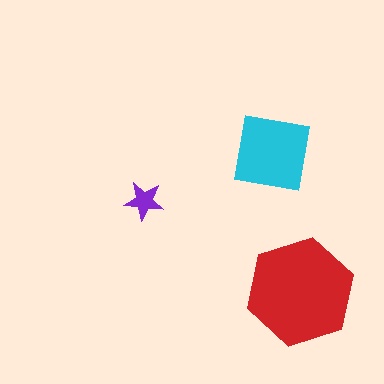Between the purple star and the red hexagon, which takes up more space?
The red hexagon.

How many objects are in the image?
There are 3 objects in the image.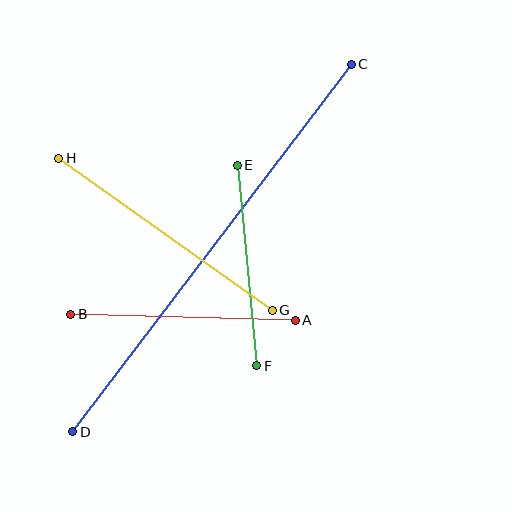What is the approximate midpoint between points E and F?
The midpoint is at approximately (247, 265) pixels.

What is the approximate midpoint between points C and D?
The midpoint is at approximately (212, 248) pixels.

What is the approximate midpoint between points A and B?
The midpoint is at approximately (183, 317) pixels.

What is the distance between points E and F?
The distance is approximately 202 pixels.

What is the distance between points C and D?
The distance is approximately 461 pixels.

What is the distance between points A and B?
The distance is approximately 225 pixels.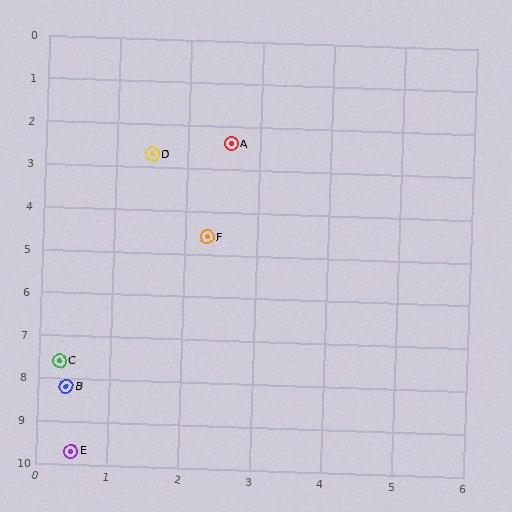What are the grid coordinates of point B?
Point B is at approximately (0.4, 8.2).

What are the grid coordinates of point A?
Point A is at approximately (2.6, 2.4).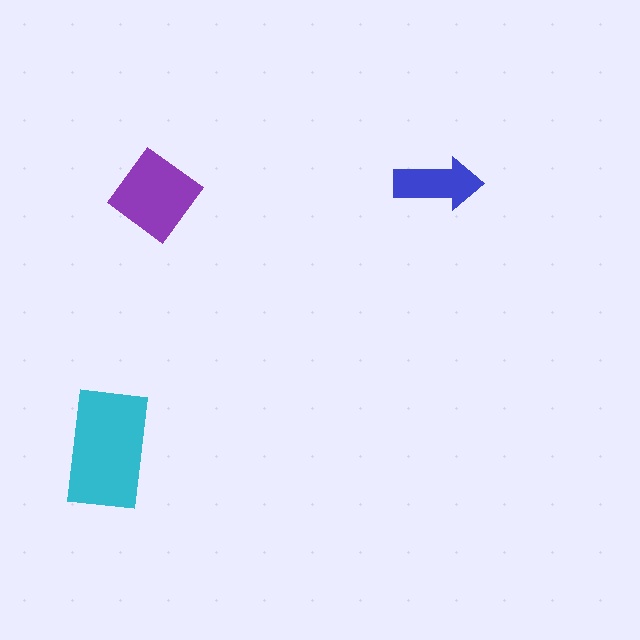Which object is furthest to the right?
The blue arrow is rightmost.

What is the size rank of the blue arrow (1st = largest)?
3rd.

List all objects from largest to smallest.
The cyan rectangle, the purple diamond, the blue arrow.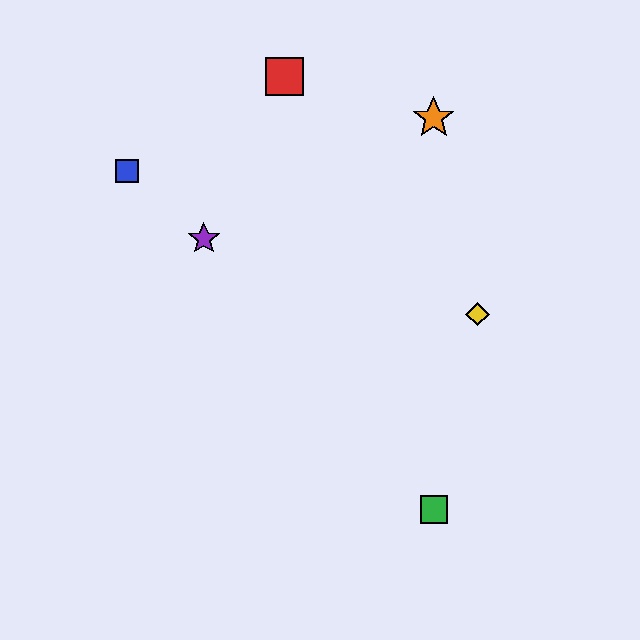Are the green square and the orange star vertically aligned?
Yes, both are at x≈434.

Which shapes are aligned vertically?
The green square, the orange star are aligned vertically.